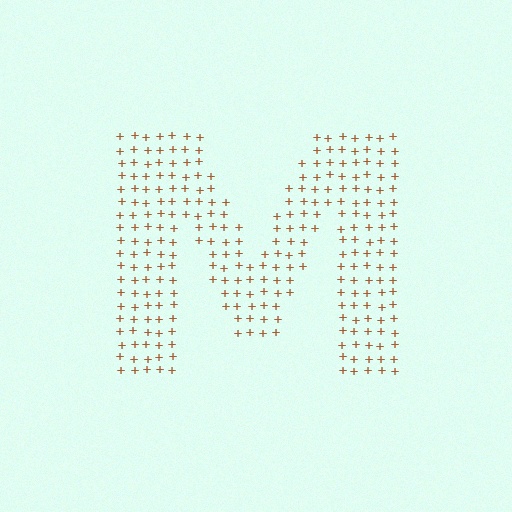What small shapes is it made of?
It is made of small plus signs.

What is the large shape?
The large shape is the letter M.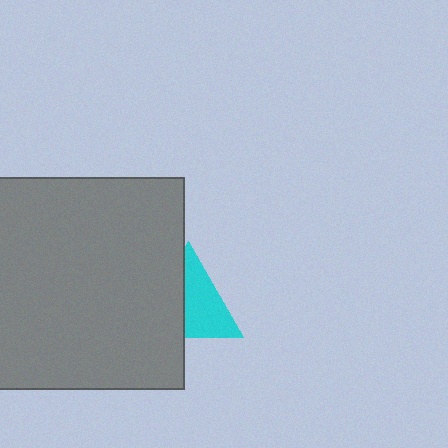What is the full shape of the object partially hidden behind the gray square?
The partially hidden object is a cyan triangle.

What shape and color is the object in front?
The object in front is a gray square.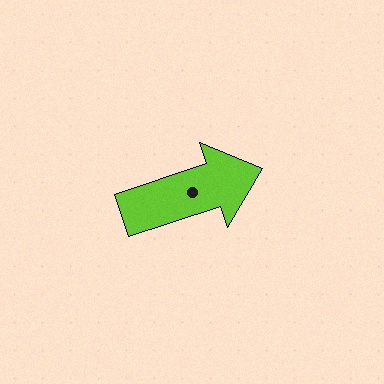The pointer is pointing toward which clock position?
Roughly 2 o'clock.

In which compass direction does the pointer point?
East.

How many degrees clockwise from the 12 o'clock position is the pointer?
Approximately 72 degrees.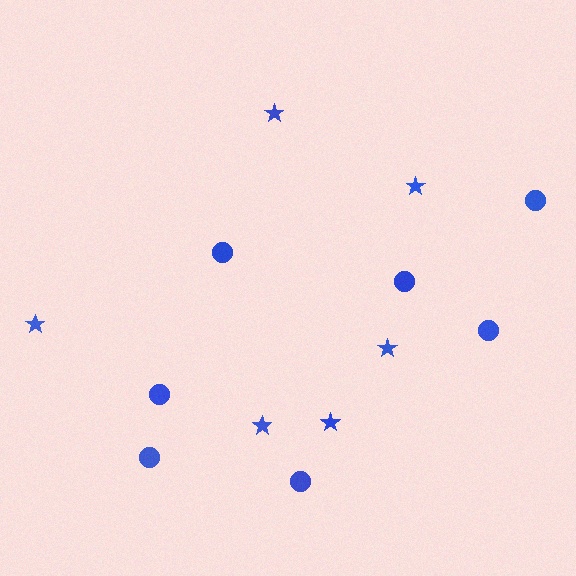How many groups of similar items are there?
There are 2 groups: one group of circles (7) and one group of stars (6).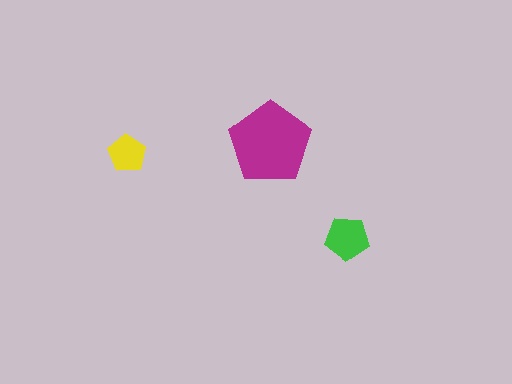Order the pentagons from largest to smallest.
the magenta one, the green one, the yellow one.